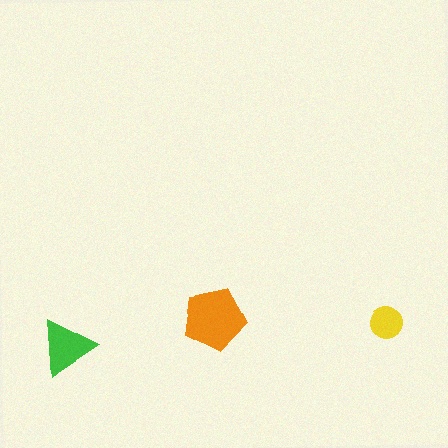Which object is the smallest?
The yellow circle.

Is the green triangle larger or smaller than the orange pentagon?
Smaller.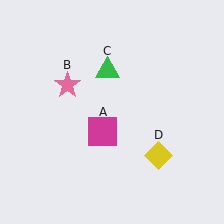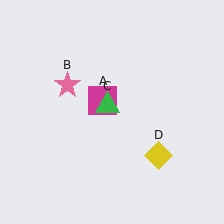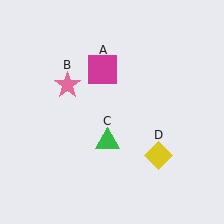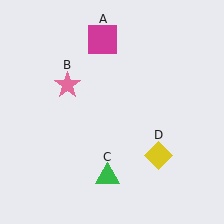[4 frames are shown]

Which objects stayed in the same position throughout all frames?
Pink star (object B) and yellow diamond (object D) remained stationary.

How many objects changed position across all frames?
2 objects changed position: magenta square (object A), green triangle (object C).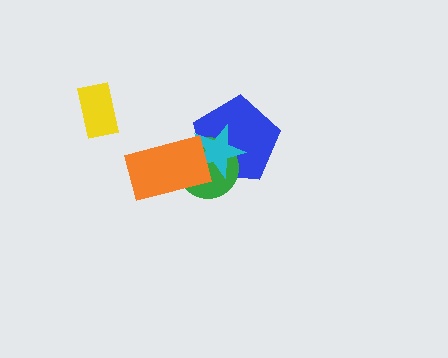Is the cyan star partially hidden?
Yes, it is partially covered by another shape.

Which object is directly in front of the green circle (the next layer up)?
The cyan star is directly in front of the green circle.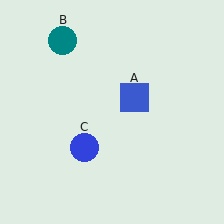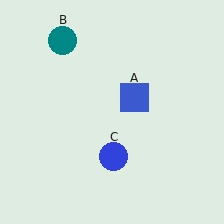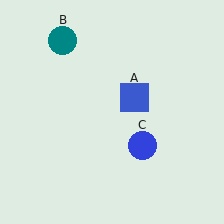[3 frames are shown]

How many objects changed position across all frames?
1 object changed position: blue circle (object C).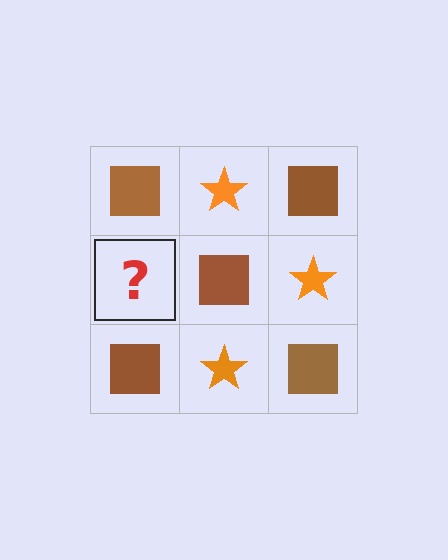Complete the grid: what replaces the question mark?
The question mark should be replaced with an orange star.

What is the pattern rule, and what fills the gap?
The rule is that it alternates brown square and orange star in a checkerboard pattern. The gap should be filled with an orange star.